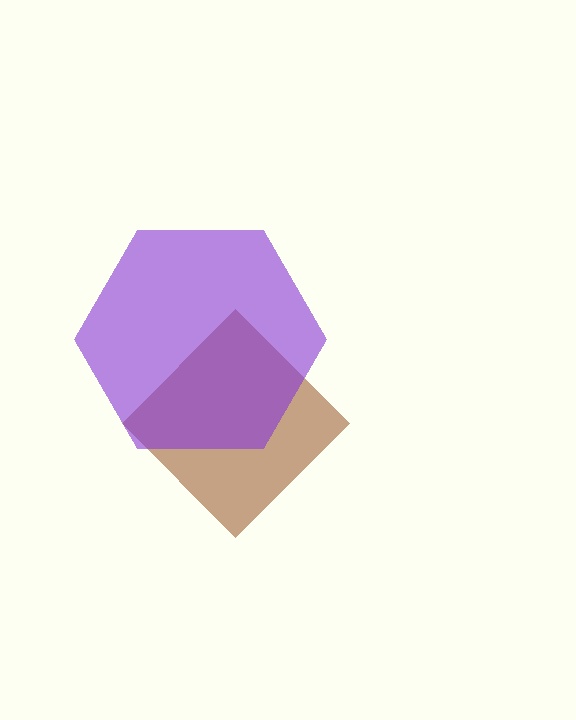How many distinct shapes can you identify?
There are 2 distinct shapes: a brown diamond, a purple hexagon.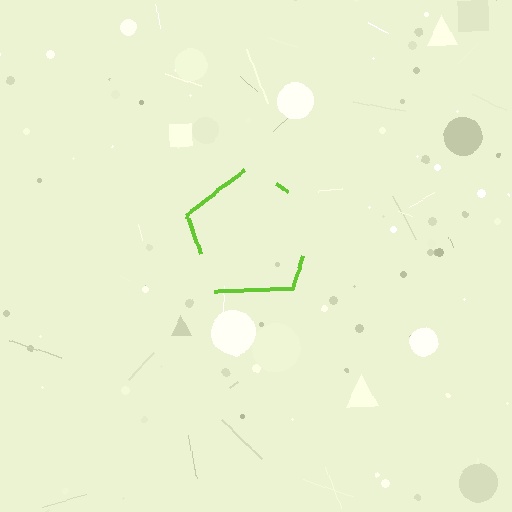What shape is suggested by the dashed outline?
The dashed outline suggests a pentagon.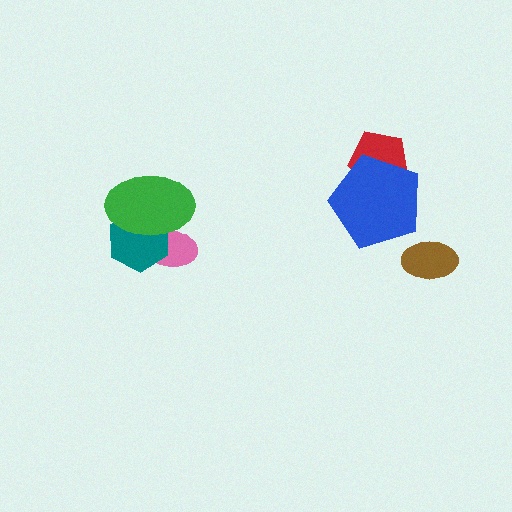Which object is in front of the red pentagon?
The blue pentagon is in front of the red pentagon.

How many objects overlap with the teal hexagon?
2 objects overlap with the teal hexagon.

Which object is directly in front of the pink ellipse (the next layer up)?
The teal hexagon is directly in front of the pink ellipse.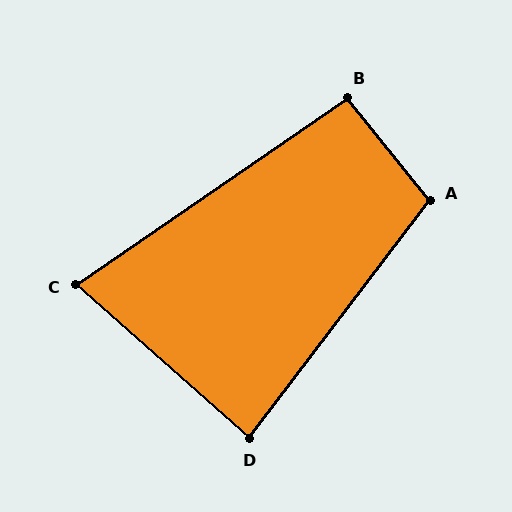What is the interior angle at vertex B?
Approximately 94 degrees (approximately right).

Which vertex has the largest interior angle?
A, at approximately 104 degrees.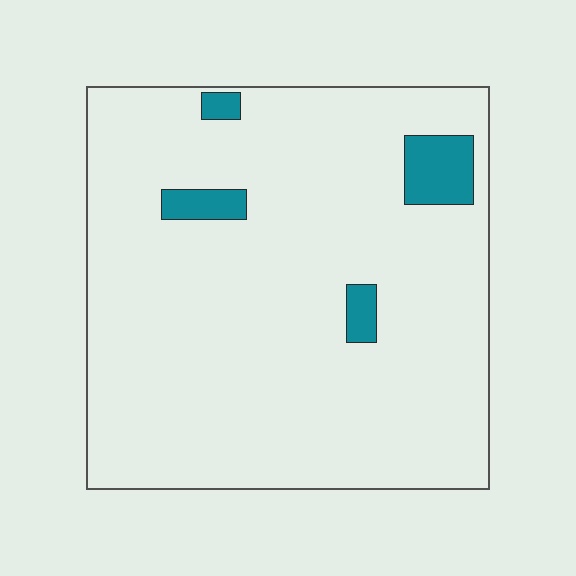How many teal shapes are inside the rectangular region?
4.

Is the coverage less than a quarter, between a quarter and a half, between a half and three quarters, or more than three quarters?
Less than a quarter.